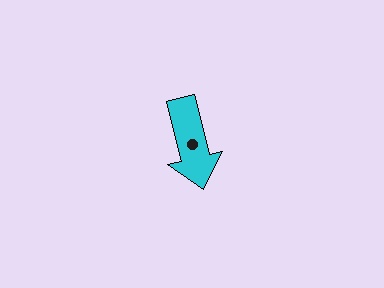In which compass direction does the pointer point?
South.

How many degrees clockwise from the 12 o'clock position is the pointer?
Approximately 166 degrees.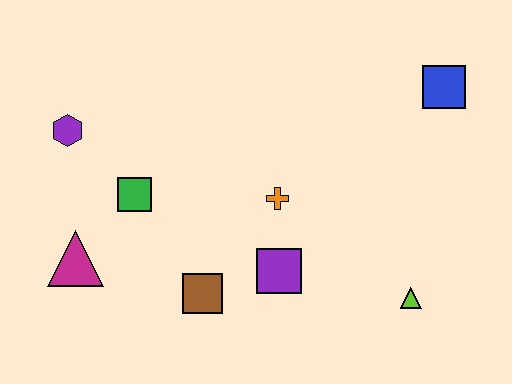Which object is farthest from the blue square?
The magenta triangle is farthest from the blue square.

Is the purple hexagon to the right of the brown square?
No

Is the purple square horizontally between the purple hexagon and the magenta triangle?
No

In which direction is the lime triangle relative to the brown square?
The lime triangle is to the right of the brown square.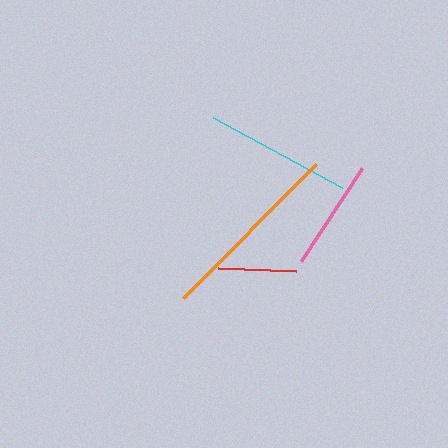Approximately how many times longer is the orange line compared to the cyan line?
The orange line is approximately 1.3 times the length of the cyan line.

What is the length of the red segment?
The red segment is approximately 78 pixels long.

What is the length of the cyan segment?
The cyan segment is approximately 147 pixels long.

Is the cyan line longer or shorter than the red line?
The cyan line is longer than the red line.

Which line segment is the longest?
The orange line is the longest at approximately 189 pixels.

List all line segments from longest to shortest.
From longest to shortest: orange, cyan, pink, red.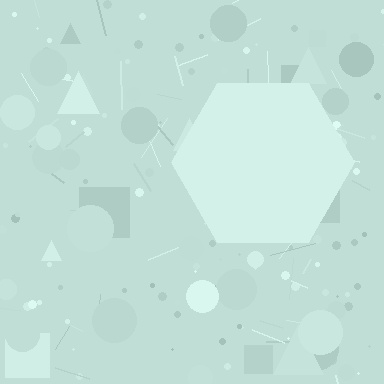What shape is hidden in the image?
A hexagon is hidden in the image.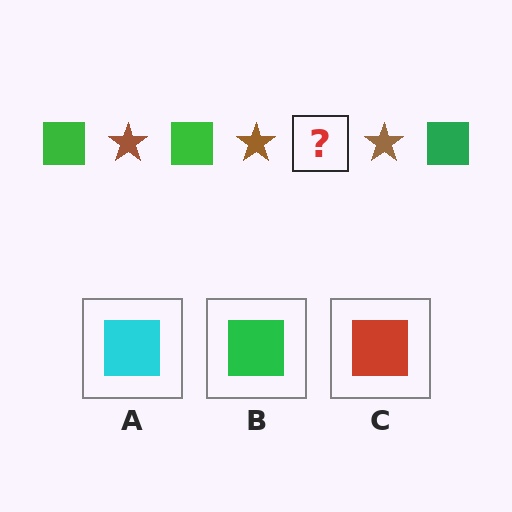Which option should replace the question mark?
Option B.